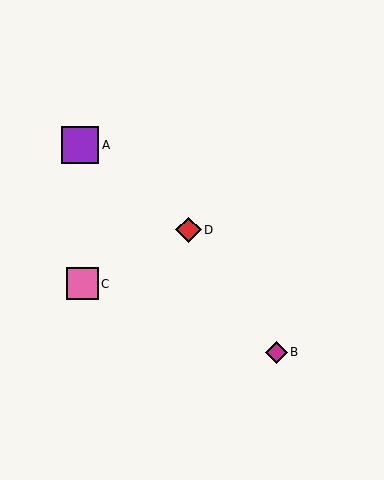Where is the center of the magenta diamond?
The center of the magenta diamond is at (276, 352).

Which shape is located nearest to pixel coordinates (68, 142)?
The purple square (labeled A) at (80, 145) is nearest to that location.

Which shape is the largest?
The purple square (labeled A) is the largest.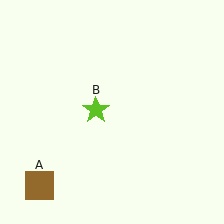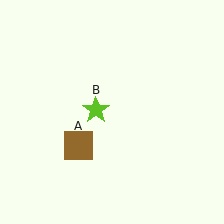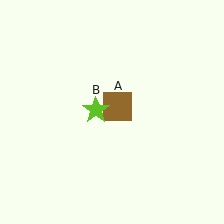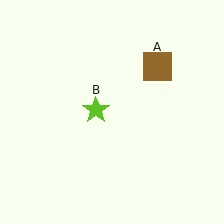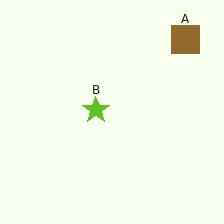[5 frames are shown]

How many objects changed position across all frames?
1 object changed position: brown square (object A).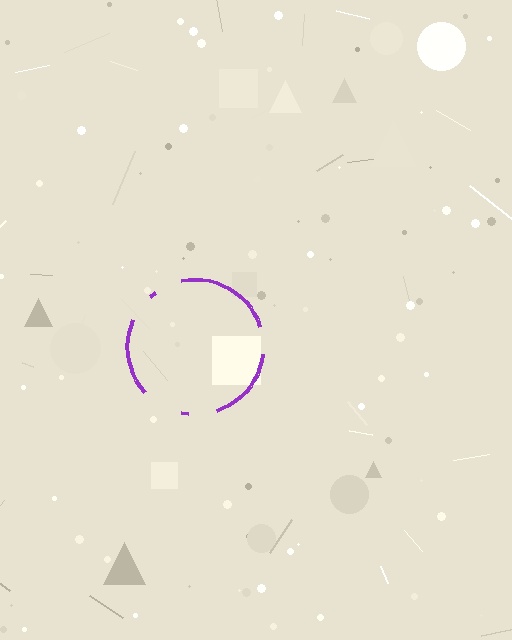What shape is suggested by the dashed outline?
The dashed outline suggests a circle.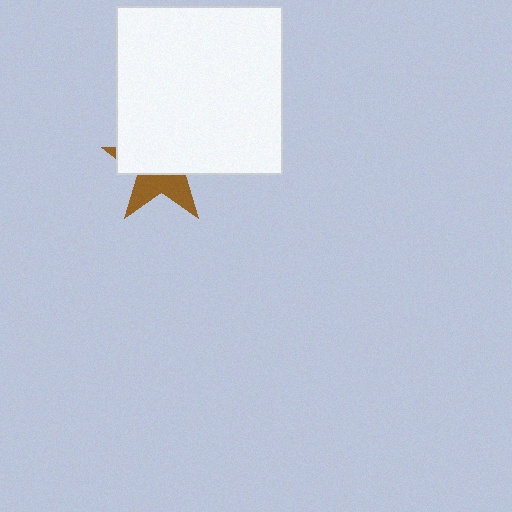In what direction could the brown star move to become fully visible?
The brown star could move down. That would shift it out from behind the white rectangle entirely.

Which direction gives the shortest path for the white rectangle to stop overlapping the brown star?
Moving up gives the shortest separation.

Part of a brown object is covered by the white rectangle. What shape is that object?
It is a star.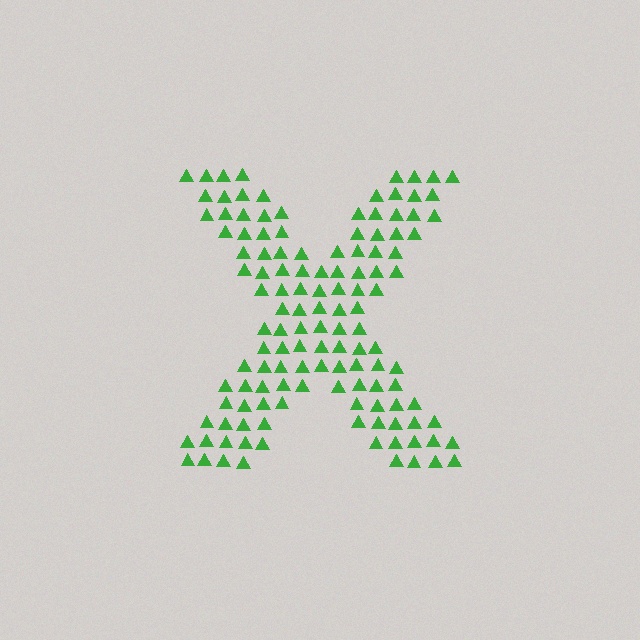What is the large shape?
The large shape is the letter X.